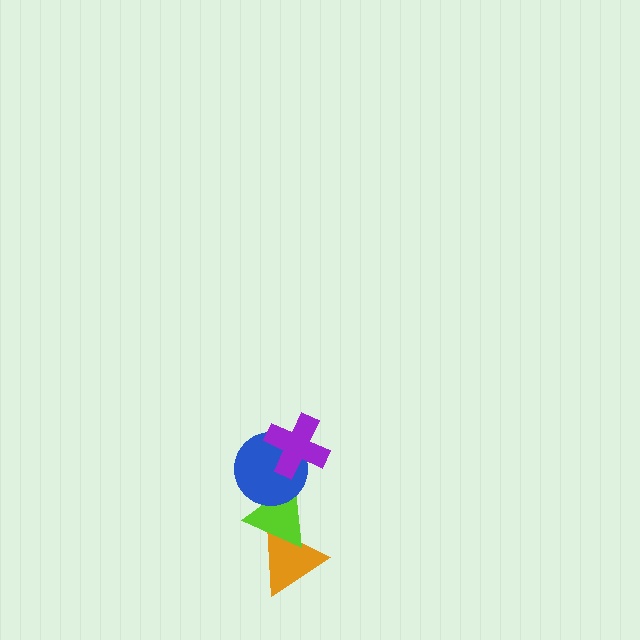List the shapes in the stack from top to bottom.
From top to bottom: the purple cross, the blue circle, the lime triangle, the orange triangle.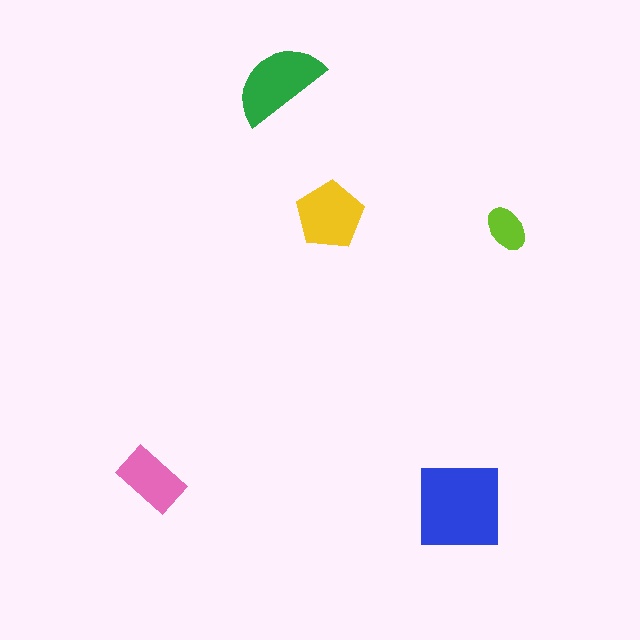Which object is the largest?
The blue square.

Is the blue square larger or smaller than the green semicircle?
Larger.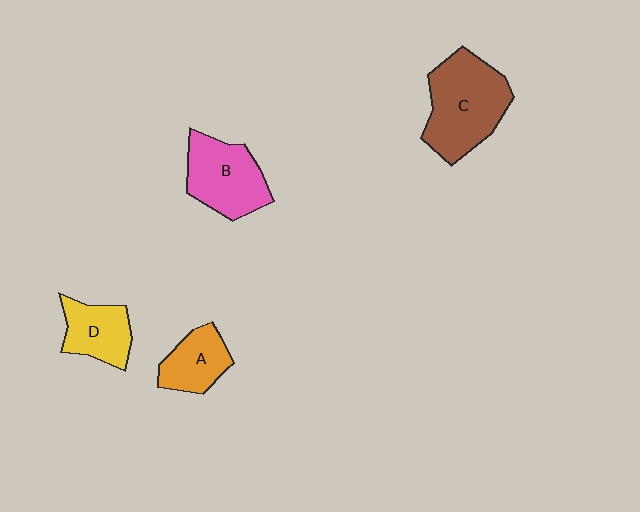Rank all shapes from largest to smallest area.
From largest to smallest: C (brown), B (pink), D (yellow), A (orange).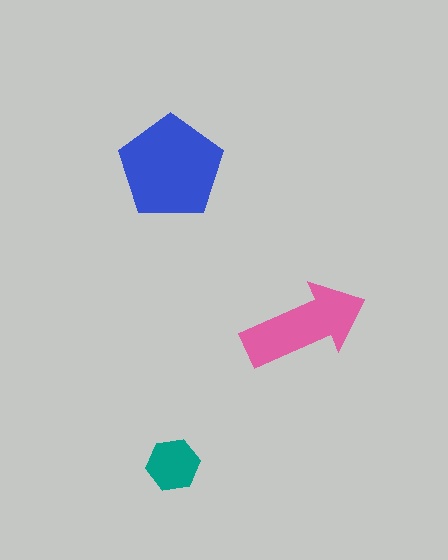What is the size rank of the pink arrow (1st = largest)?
2nd.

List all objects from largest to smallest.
The blue pentagon, the pink arrow, the teal hexagon.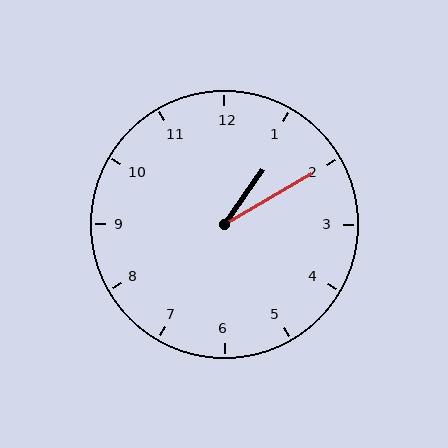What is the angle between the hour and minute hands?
Approximately 25 degrees.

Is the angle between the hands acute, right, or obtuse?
It is acute.